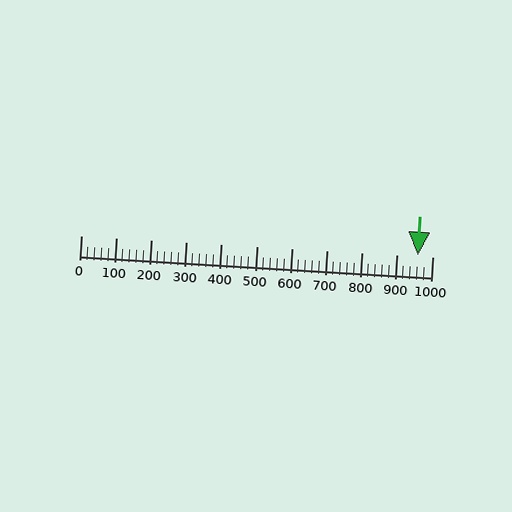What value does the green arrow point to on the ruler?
The green arrow points to approximately 960.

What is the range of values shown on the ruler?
The ruler shows values from 0 to 1000.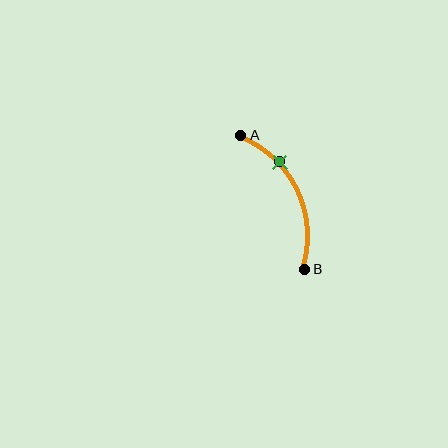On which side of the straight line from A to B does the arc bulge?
The arc bulges to the right of the straight line connecting A and B.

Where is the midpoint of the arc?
The arc midpoint is the point on the curve farthest from the straight line joining A and B. It sits to the right of that line.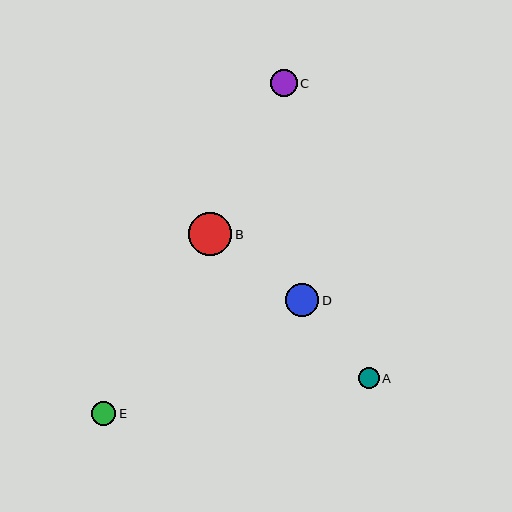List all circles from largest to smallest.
From largest to smallest: B, D, C, E, A.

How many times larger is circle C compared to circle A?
Circle C is approximately 1.3 times the size of circle A.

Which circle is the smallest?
Circle A is the smallest with a size of approximately 21 pixels.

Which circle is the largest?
Circle B is the largest with a size of approximately 43 pixels.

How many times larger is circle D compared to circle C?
Circle D is approximately 1.2 times the size of circle C.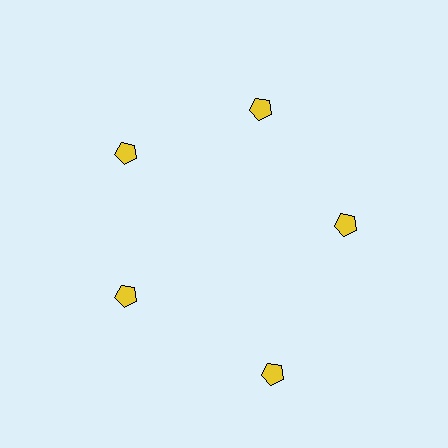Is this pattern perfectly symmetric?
No. The 5 yellow pentagons are arranged in a ring, but one element near the 5 o'clock position is pushed outward from the center, breaking the 5-fold rotational symmetry.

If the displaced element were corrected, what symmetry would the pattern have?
It would have 5-fold rotational symmetry — the pattern would map onto itself every 72 degrees.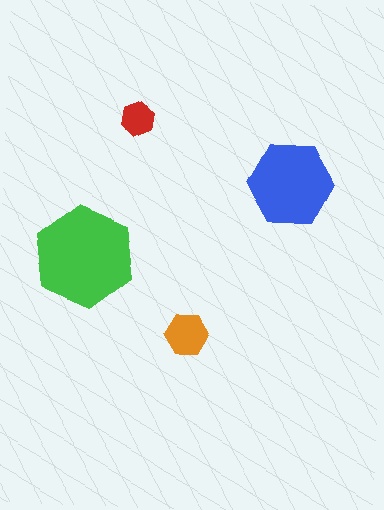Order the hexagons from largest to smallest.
the green one, the blue one, the orange one, the red one.